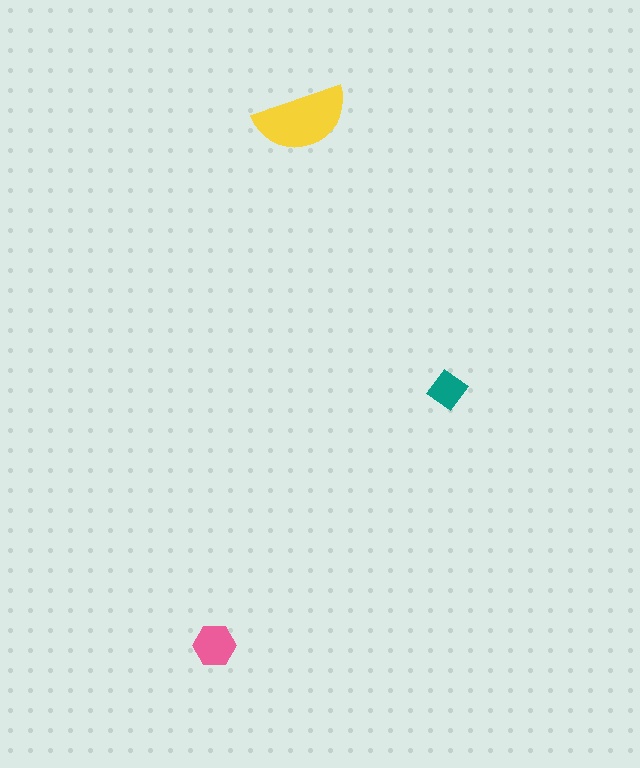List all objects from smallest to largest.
The teal diamond, the pink hexagon, the yellow semicircle.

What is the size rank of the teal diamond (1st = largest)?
3rd.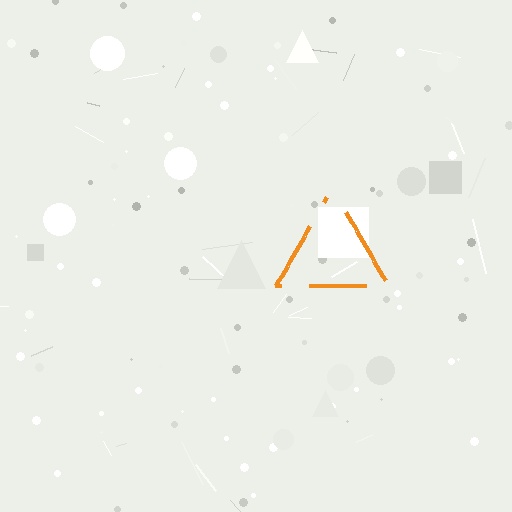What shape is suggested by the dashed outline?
The dashed outline suggests a triangle.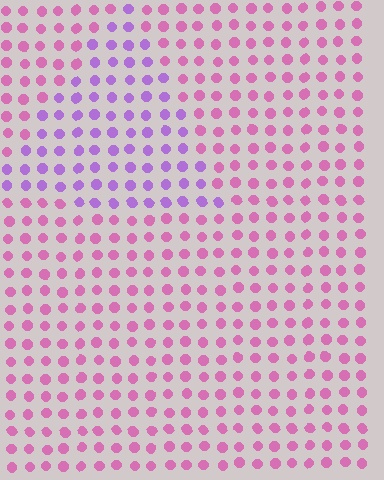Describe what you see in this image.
The image is filled with small pink elements in a uniform arrangement. A triangle-shaped region is visible where the elements are tinted to a slightly different hue, forming a subtle color boundary.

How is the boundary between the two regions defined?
The boundary is defined purely by a slight shift in hue (about 43 degrees). Spacing, size, and orientation are identical on both sides.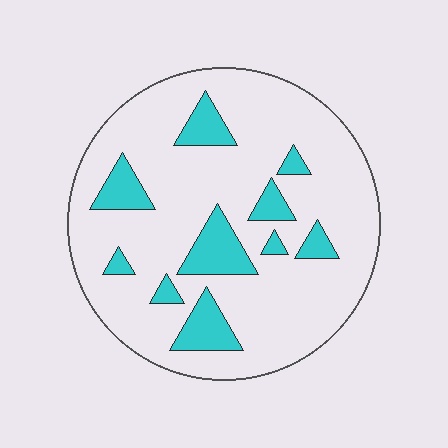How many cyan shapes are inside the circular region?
10.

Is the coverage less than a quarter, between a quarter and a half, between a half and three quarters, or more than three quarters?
Less than a quarter.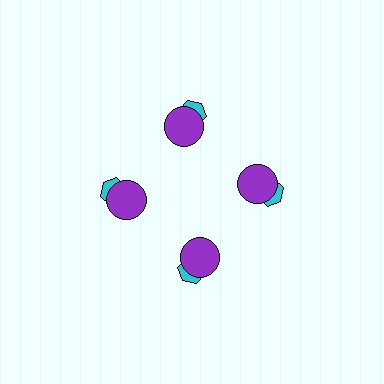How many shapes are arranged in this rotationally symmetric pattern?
There are 8 shapes, arranged in 4 groups of 2.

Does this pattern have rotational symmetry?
Yes, this pattern has 4-fold rotational symmetry. It looks the same after rotating 90 degrees around the center.